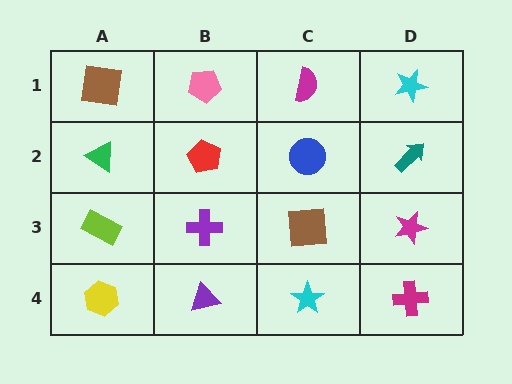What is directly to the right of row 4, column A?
A purple triangle.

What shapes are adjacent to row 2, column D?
A cyan star (row 1, column D), a magenta star (row 3, column D), a blue circle (row 2, column C).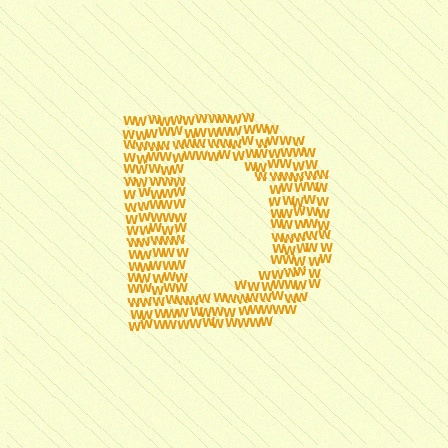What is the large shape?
The large shape is the letter D.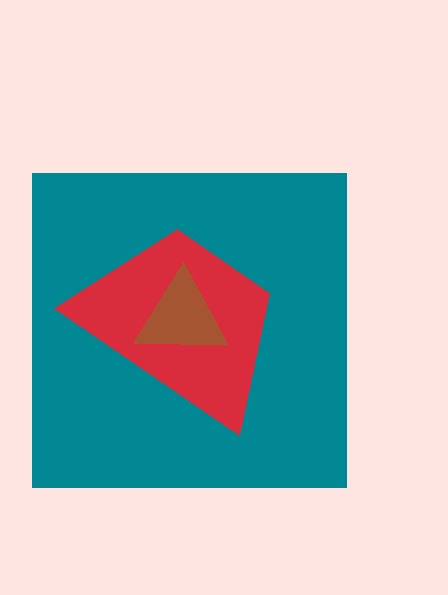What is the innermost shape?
The brown triangle.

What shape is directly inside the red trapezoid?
The brown triangle.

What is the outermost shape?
The teal square.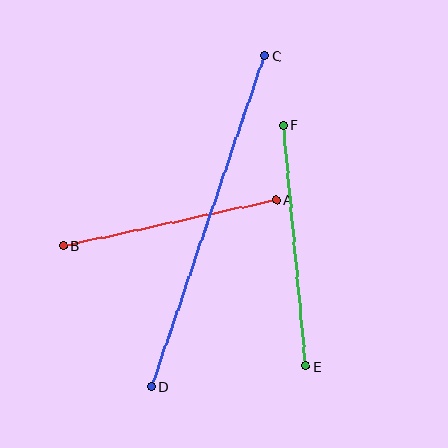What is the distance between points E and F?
The distance is approximately 242 pixels.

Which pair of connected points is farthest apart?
Points C and D are farthest apart.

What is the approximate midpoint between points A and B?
The midpoint is at approximately (170, 223) pixels.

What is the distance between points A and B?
The distance is approximately 217 pixels.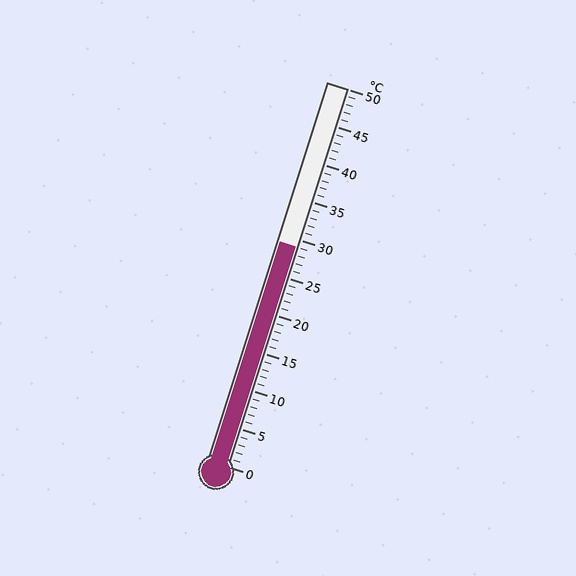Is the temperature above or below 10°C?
The temperature is above 10°C.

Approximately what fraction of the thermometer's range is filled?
The thermometer is filled to approximately 60% of its range.